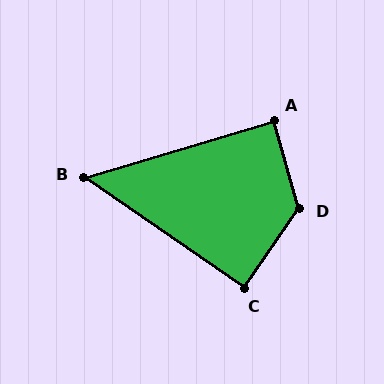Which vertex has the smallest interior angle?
B, at approximately 51 degrees.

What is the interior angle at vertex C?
Approximately 91 degrees (approximately right).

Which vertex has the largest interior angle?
D, at approximately 129 degrees.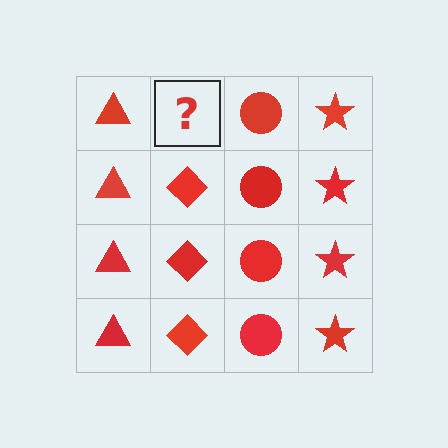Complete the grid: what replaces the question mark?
The question mark should be replaced with a red diamond.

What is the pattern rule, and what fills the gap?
The rule is that each column has a consistent shape. The gap should be filled with a red diamond.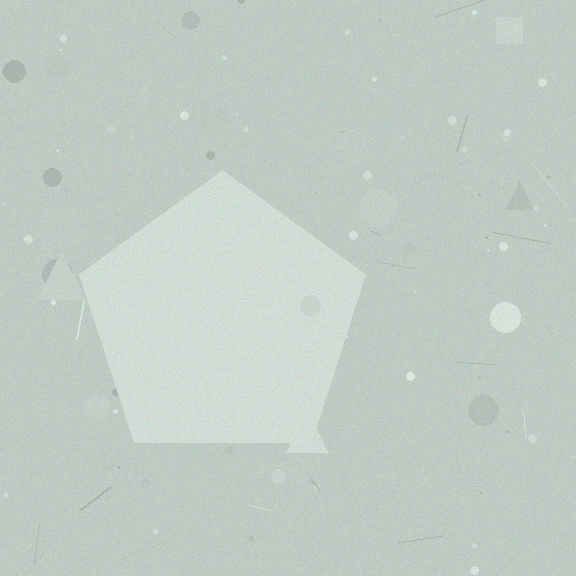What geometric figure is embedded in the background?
A pentagon is embedded in the background.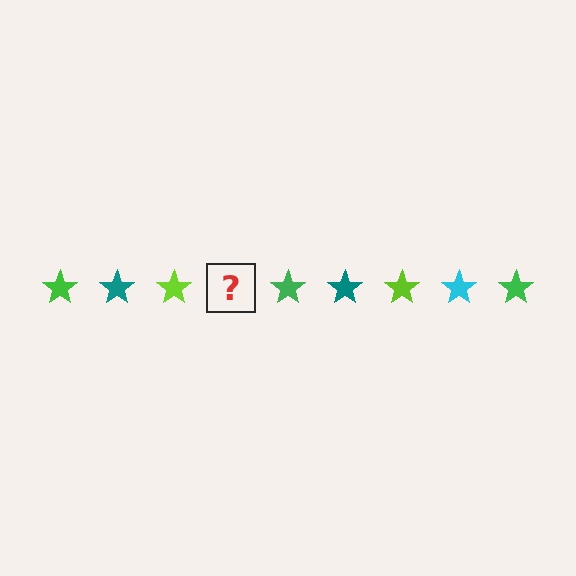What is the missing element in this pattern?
The missing element is a cyan star.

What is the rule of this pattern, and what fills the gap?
The rule is that the pattern cycles through green, teal, lime, cyan stars. The gap should be filled with a cyan star.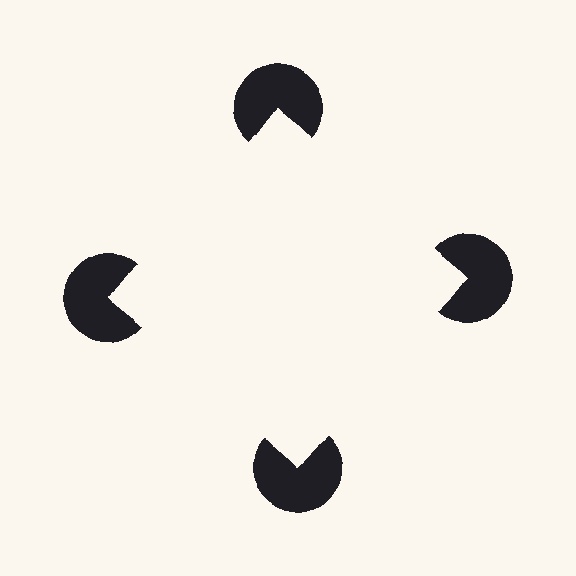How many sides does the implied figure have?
4 sides.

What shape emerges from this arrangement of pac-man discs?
An illusory square — its edges are inferred from the aligned wedge cuts in the pac-man discs, not physically drawn.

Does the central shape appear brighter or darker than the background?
It typically appears slightly brighter than the background, even though no actual brightness change is drawn.